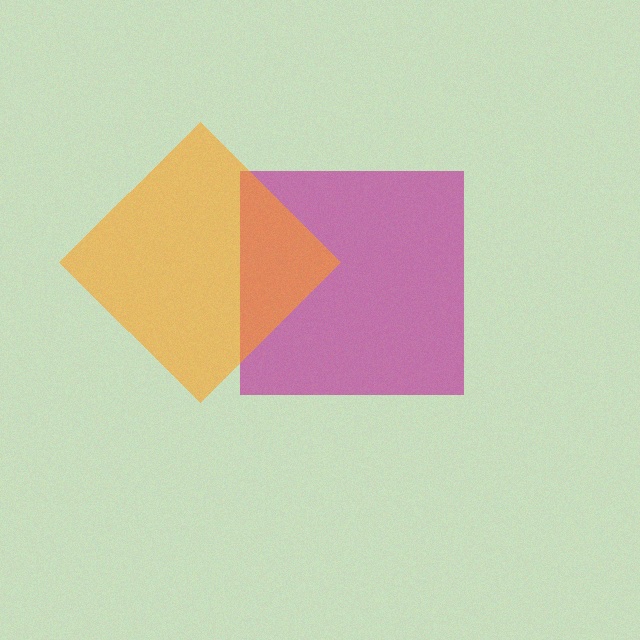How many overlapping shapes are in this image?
There are 2 overlapping shapes in the image.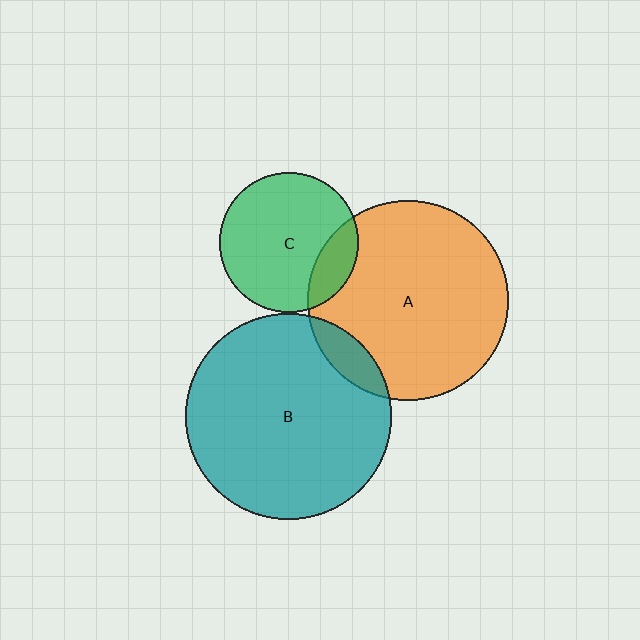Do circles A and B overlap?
Yes.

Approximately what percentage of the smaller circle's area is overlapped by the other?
Approximately 10%.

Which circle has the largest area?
Circle B (teal).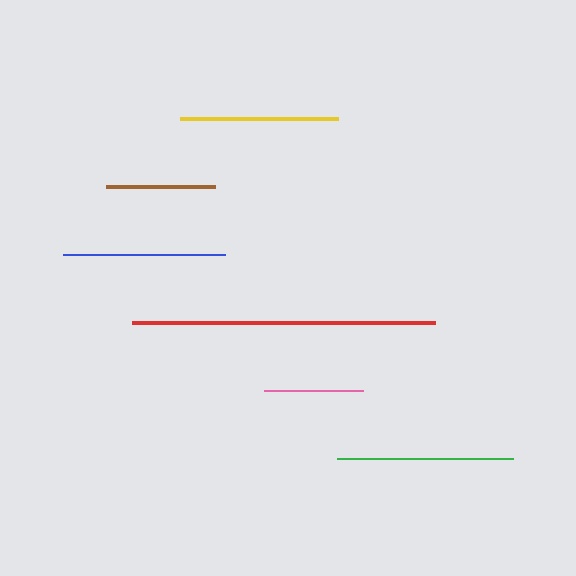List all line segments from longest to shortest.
From longest to shortest: red, green, blue, yellow, brown, pink.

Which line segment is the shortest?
The pink line is the shortest at approximately 99 pixels.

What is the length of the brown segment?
The brown segment is approximately 109 pixels long.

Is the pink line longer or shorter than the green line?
The green line is longer than the pink line.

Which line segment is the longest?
The red line is the longest at approximately 303 pixels.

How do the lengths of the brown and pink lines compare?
The brown and pink lines are approximately the same length.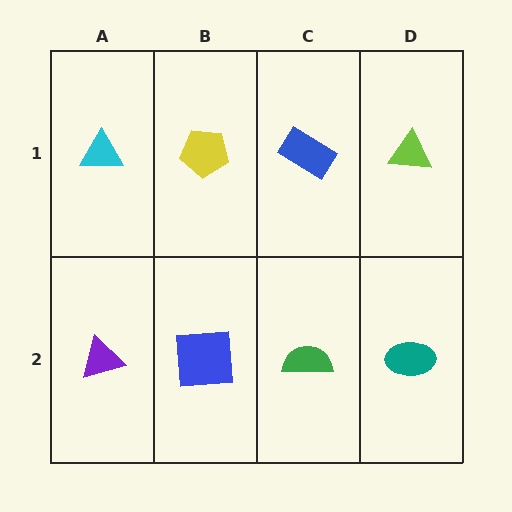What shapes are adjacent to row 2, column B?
A yellow pentagon (row 1, column B), a purple triangle (row 2, column A), a green semicircle (row 2, column C).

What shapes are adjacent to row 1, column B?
A blue square (row 2, column B), a cyan triangle (row 1, column A), a blue rectangle (row 1, column C).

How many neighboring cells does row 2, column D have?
2.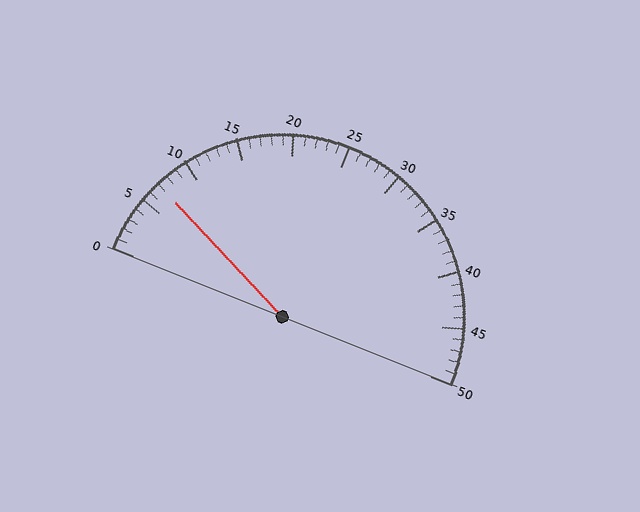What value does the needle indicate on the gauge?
The needle indicates approximately 7.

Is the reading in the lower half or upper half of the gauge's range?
The reading is in the lower half of the range (0 to 50).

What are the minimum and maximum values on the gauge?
The gauge ranges from 0 to 50.